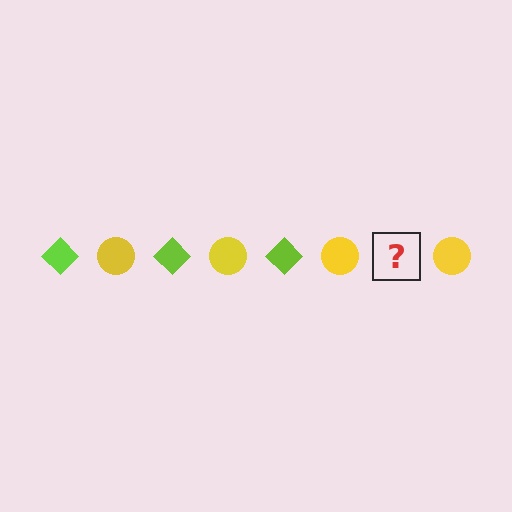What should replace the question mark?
The question mark should be replaced with a lime diamond.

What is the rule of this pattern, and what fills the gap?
The rule is that the pattern alternates between lime diamond and yellow circle. The gap should be filled with a lime diamond.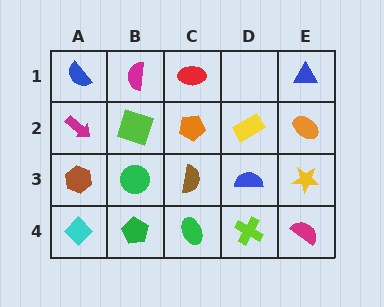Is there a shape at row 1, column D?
No, that cell is empty.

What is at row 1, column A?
A blue semicircle.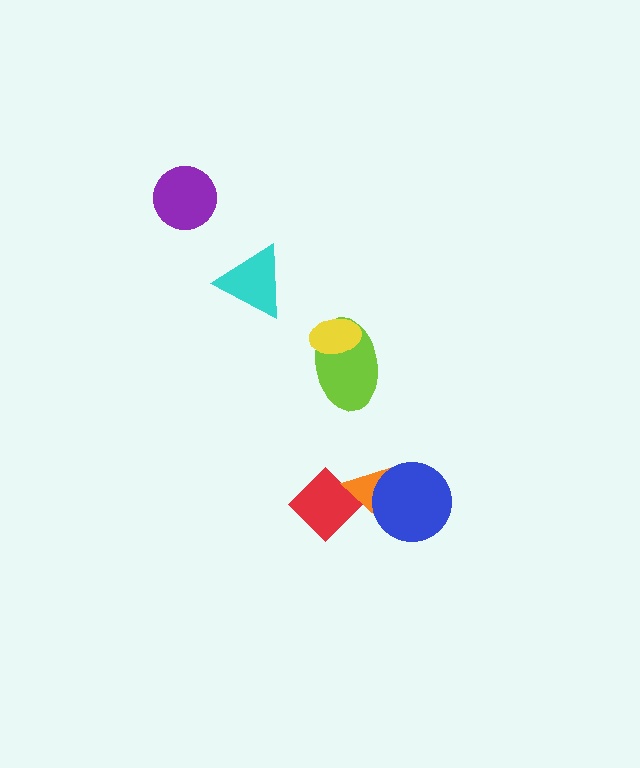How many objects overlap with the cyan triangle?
0 objects overlap with the cyan triangle.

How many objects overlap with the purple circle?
0 objects overlap with the purple circle.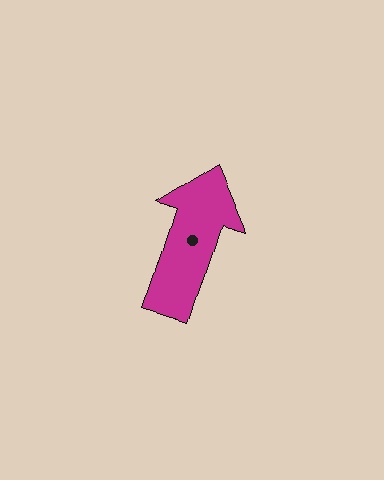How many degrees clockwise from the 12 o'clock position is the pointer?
Approximately 18 degrees.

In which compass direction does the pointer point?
North.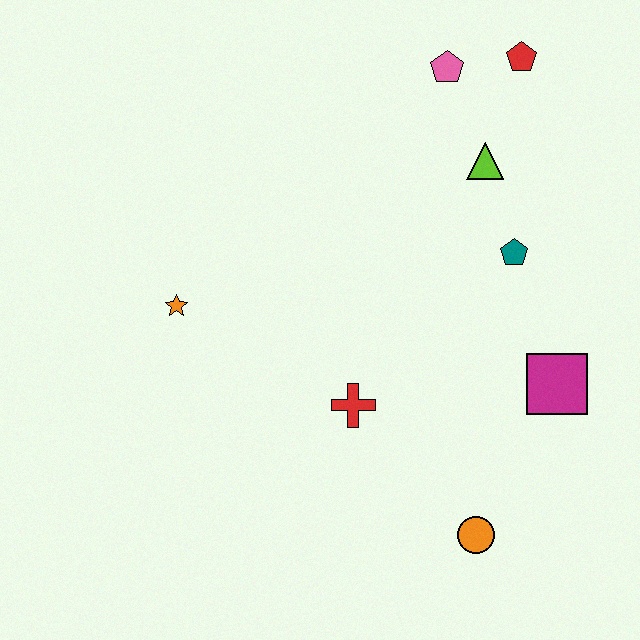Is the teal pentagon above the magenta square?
Yes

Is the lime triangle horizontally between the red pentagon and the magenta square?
No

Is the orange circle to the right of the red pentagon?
No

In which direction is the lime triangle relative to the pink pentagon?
The lime triangle is below the pink pentagon.